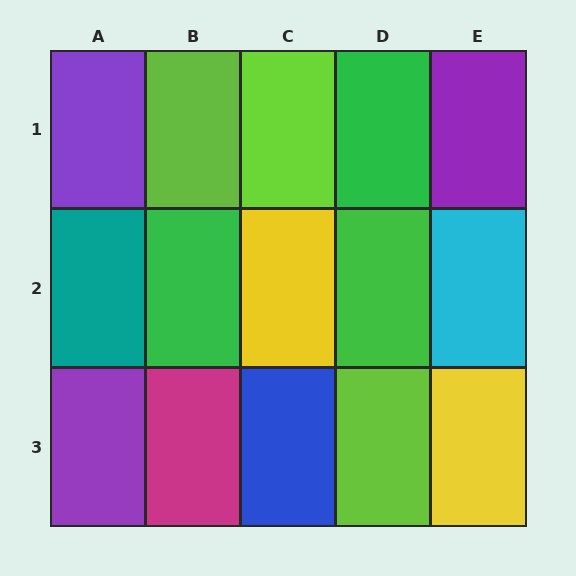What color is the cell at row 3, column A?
Purple.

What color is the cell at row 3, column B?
Magenta.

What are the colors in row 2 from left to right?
Teal, green, yellow, green, cyan.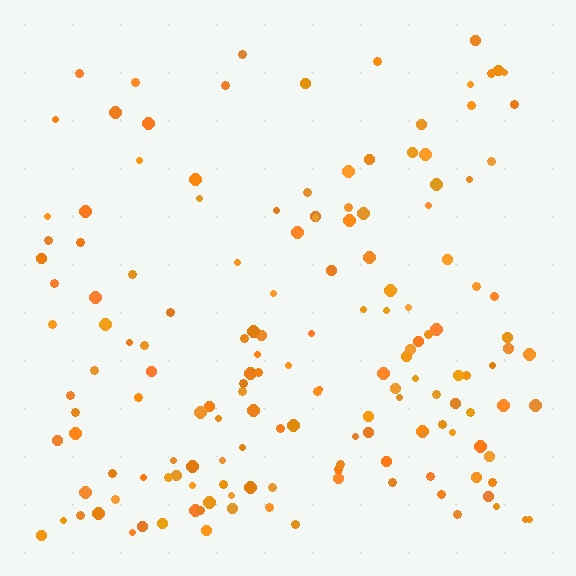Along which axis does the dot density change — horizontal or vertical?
Vertical.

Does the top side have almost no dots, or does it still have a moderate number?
Still a moderate number, just noticeably fewer than the bottom.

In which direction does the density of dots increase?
From top to bottom, with the bottom side densest.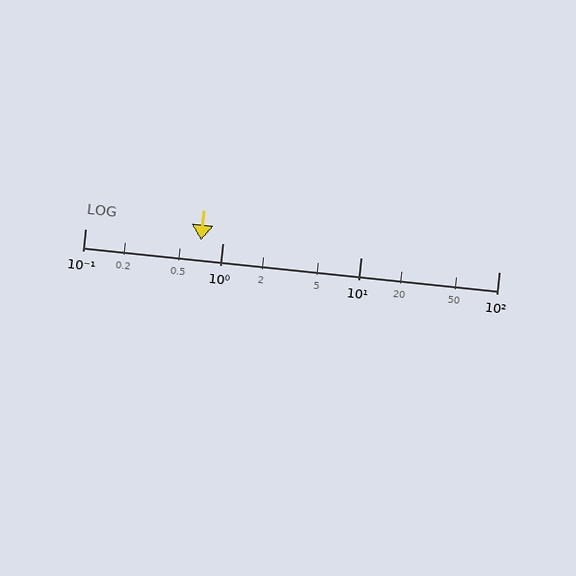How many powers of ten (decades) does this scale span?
The scale spans 3 decades, from 0.1 to 100.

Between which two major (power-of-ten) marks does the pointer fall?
The pointer is between 0.1 and 1.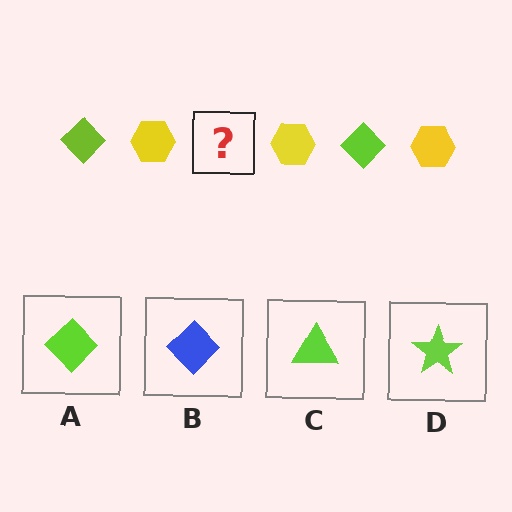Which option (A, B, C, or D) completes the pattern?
A.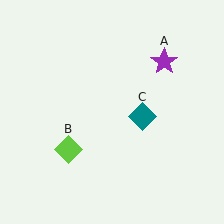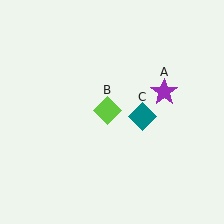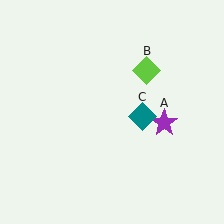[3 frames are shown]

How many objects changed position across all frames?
2 objects changed position: purple star (object A), lime diamond (object B).